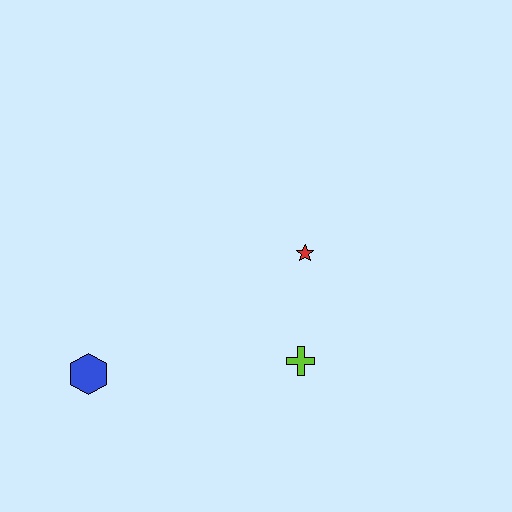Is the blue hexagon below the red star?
Yes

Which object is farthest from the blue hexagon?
The red star is farthest from the blue hexagon.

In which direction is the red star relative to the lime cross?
The red star is above the lime cross.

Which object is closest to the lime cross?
The red star is closest to the lime cross.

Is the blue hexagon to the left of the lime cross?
Yes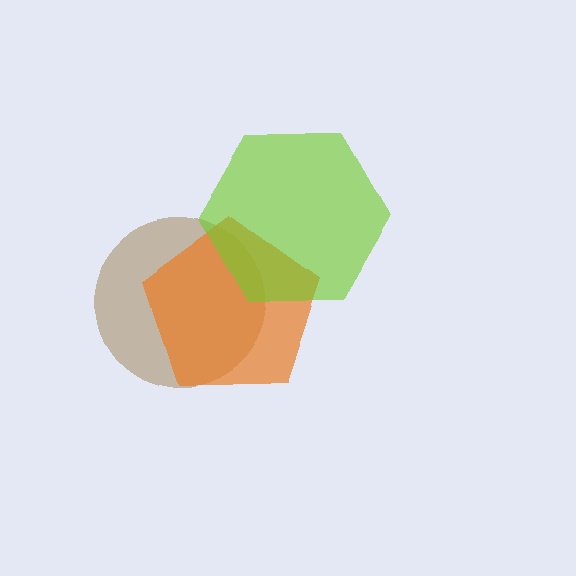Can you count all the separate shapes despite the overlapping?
Yes, there are 3 separate shapes.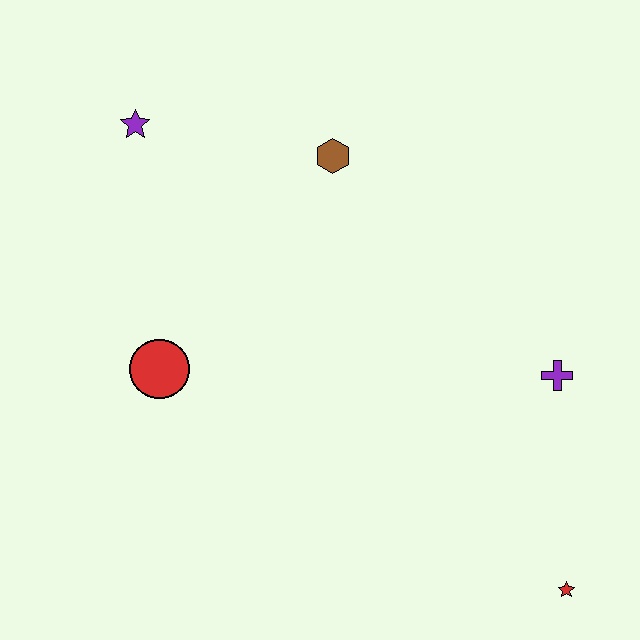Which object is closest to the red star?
The purple cross is closest to the red star.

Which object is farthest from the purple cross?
The purple star is farthest from the purple cross.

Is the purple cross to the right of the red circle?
Yes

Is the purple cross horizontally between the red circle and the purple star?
No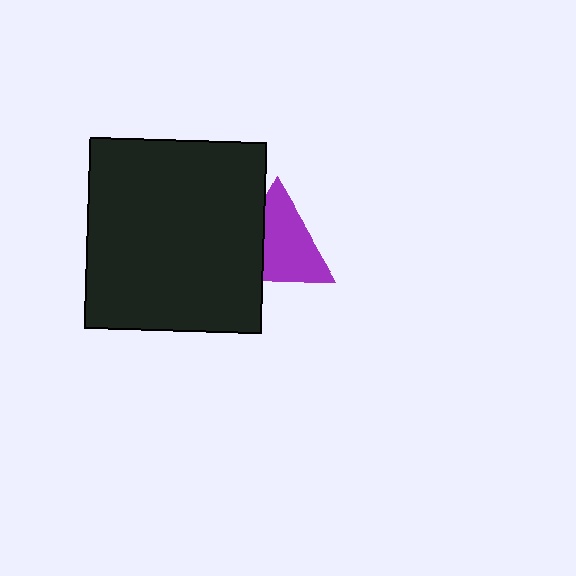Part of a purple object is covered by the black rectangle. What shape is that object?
It is a triangle.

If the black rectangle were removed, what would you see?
You would see the complete purple triangle.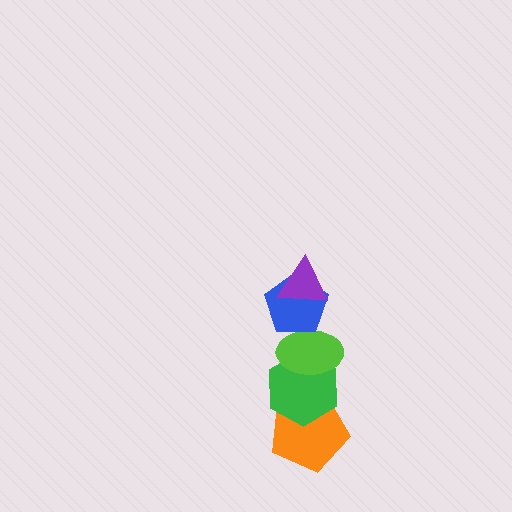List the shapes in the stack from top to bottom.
From top to bottom: the purple triangle, the blue pentagon, the lime ellipse, the green hexagon, the orange pentagon.